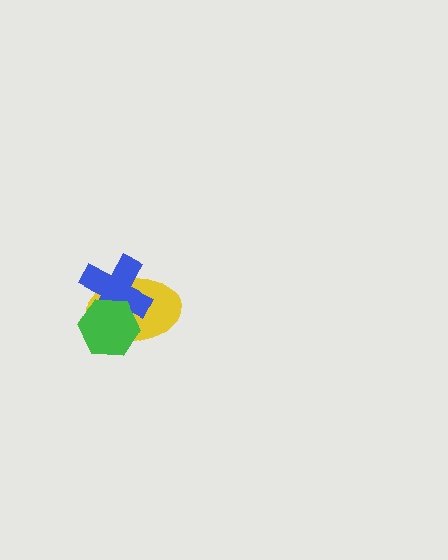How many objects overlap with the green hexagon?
2 objects overlap with the green hexagon.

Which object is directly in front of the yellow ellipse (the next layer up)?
The blue cross is directly in front of the yellow ellipse.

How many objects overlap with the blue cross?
2 objects overlap with the blue cross.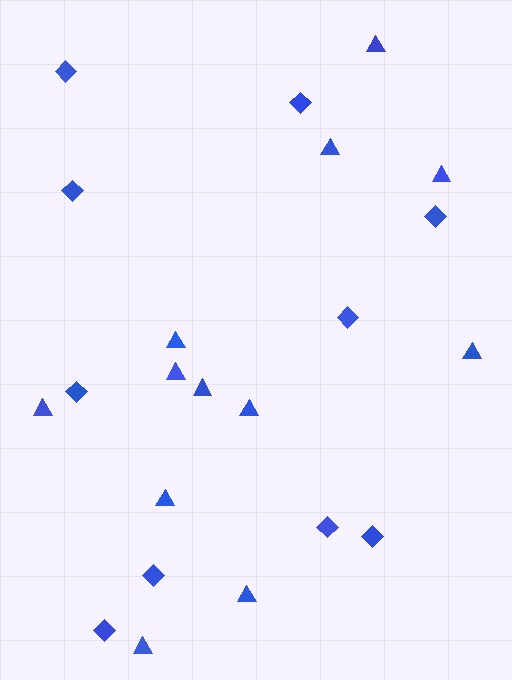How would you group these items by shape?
There are 2 groups: one group of triangles (12) and one group of diamonds (10).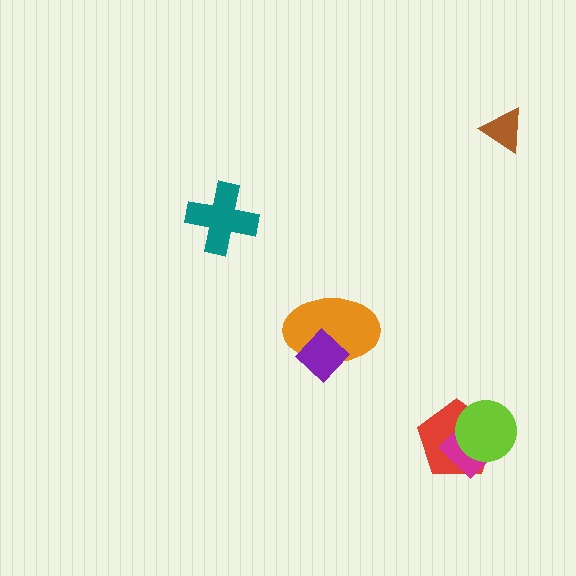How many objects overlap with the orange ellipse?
1 object overlaps with the orange ellipse.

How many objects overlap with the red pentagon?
2 objects overlap with the red pentagon.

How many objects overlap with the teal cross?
0 objects overlap with the teal cross.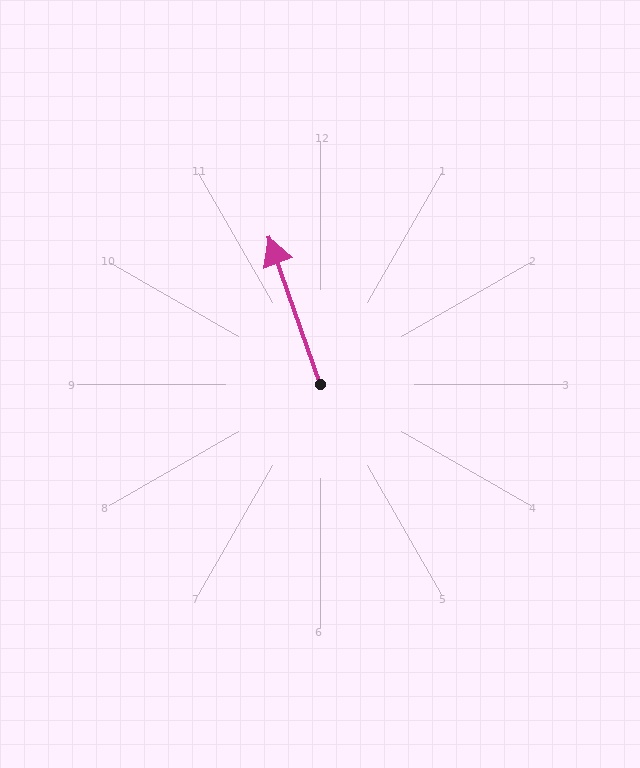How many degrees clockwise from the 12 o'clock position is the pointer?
Approximately 341 degrees.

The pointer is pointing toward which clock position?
Roughly 11 o'clock.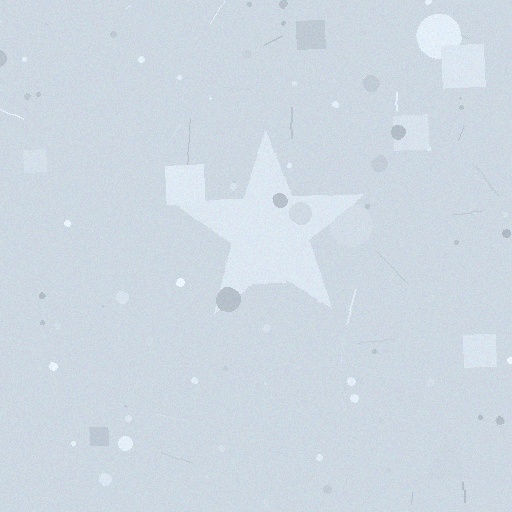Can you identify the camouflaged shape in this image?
The camouflaged shape is a star.